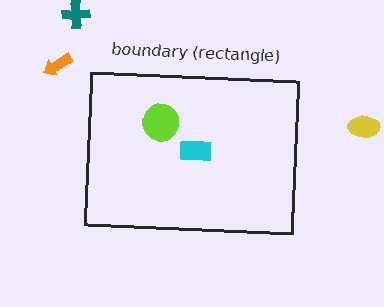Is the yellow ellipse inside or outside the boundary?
Outside.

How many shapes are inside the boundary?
2 inside, 3 outside.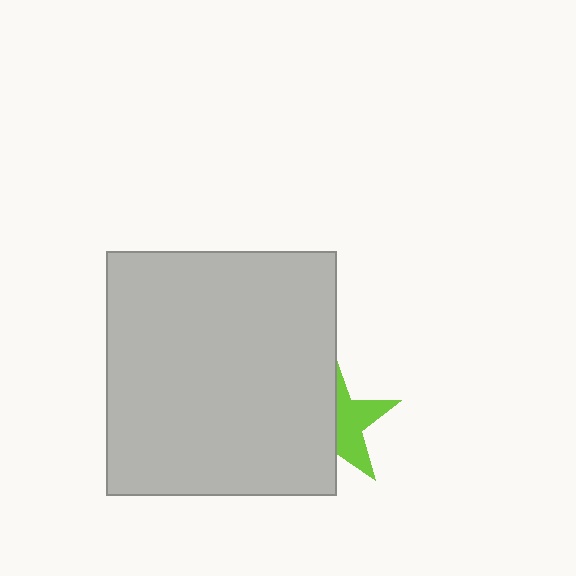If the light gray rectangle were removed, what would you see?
You would see the complete lime star.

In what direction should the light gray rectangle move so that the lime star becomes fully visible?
The light gray rectangle should move left. That is the shortest direction to clear the overlap and leave the lime star fully visible.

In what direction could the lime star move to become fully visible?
The lime star could move right. That would shift it out from behind the light gray rectangle entirely.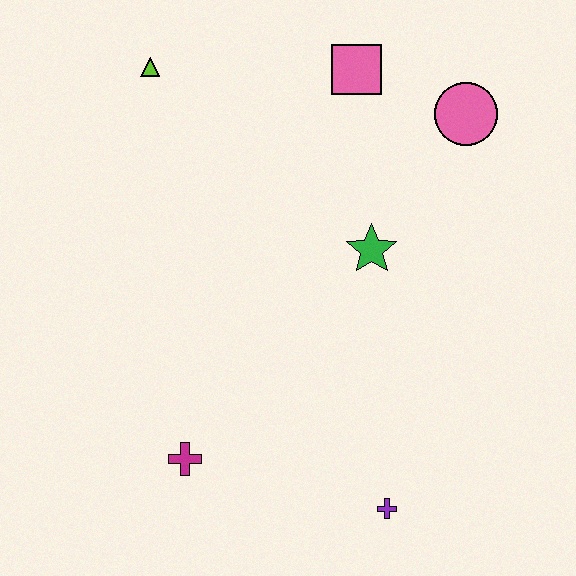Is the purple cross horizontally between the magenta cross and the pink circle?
Yes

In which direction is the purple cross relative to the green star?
The purple cross is below the green star.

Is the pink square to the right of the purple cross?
No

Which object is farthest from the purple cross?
The lime triangle is farthest from the purple cross.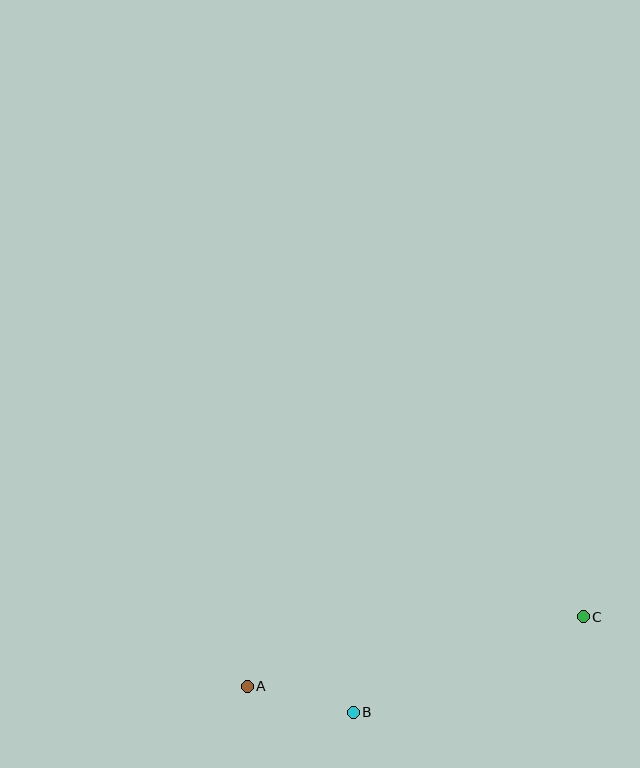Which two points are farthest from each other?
Points A and C are farthest from each other.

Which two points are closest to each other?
Points A and B are closest to each other.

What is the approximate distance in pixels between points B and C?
The distance between B and C is approximately 249 pixels.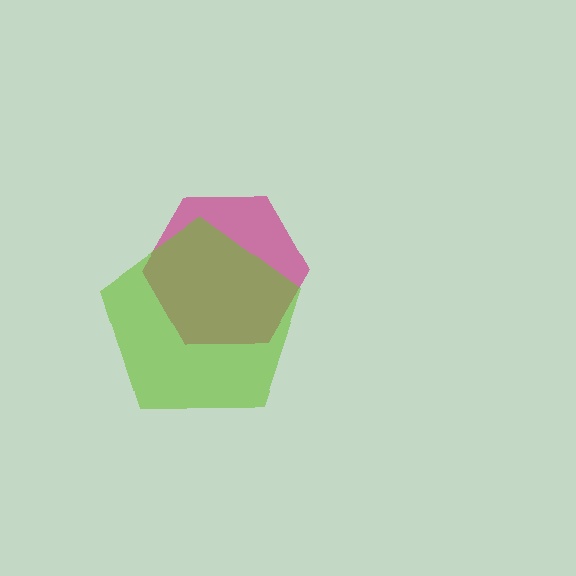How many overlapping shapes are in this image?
There are 2 overlapping shapes in the image.